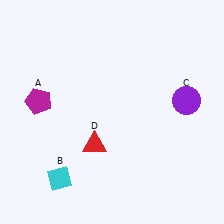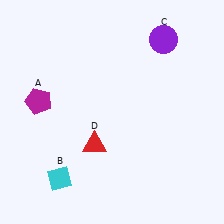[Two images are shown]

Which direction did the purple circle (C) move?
The purple circle (C) moved up.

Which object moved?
The purple circle (C) moved up.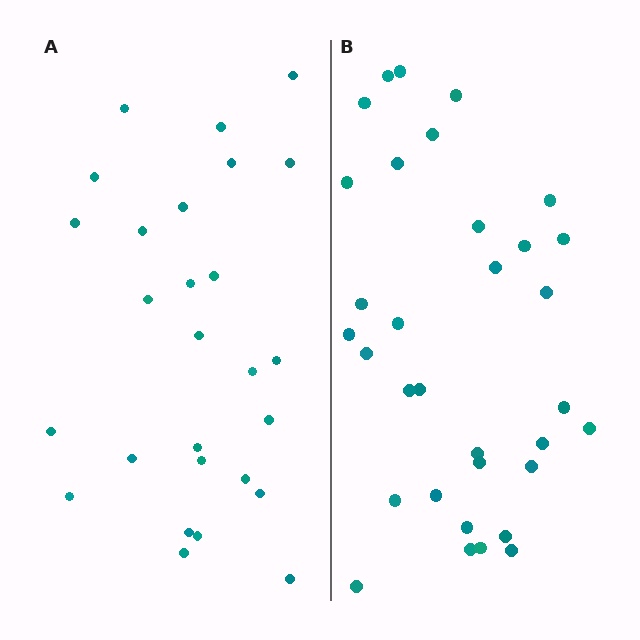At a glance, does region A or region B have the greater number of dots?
Region B (the right region) has more dots.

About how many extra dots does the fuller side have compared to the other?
Region B has about 6 more dots than region A.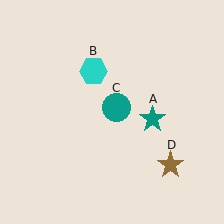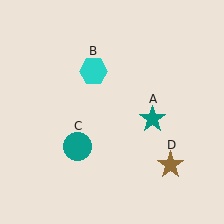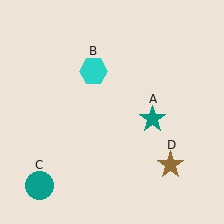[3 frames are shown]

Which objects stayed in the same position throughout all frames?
Teal star (object A) and cyan hexagon (object B) and brown star (object D) remained stationary.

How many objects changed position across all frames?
1 object changed position: teal circle (object C).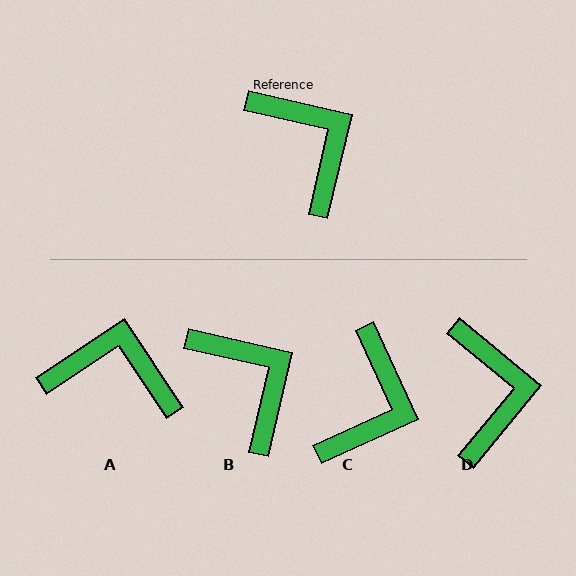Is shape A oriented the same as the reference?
No, it is off by about 47 degrees.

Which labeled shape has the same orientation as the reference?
B.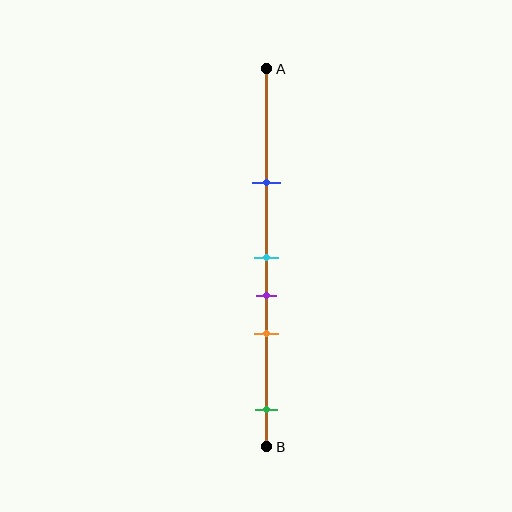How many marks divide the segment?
There are 5 marks dividing the segment.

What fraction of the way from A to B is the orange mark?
The orange mark is approximately 70% (0.7) of the way from A to B.